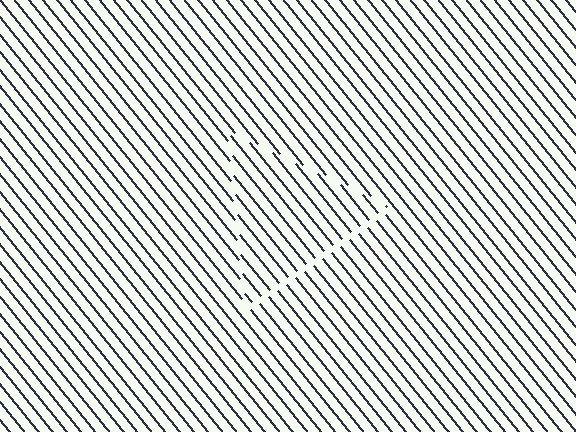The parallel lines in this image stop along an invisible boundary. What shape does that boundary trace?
An illusory triangle. The interior of the shape contains the same grating, shifted by half a period — the contour is defined by the phase discontinuity where line-ends from the inner and outer gratings abut.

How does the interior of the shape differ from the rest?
The interior of the shape contains the same grating, shifted by half a period — the contour is defined by the phase discontinuity where line-ends from the inner and outer gratings abut.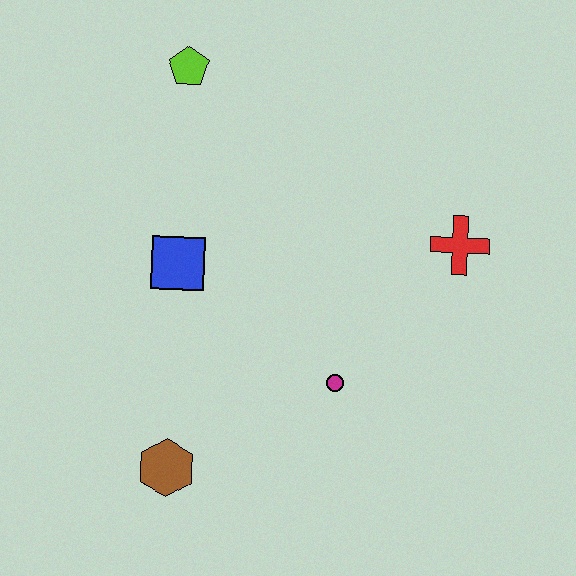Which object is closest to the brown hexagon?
The magenta circle is closest to the brown hexagon.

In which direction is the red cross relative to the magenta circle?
The red cross is above the magenta circle.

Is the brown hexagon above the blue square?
No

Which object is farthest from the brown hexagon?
The lime pentagon is farthest from the brown hexagon.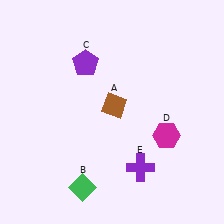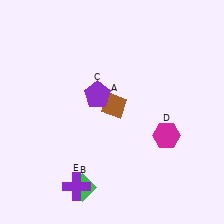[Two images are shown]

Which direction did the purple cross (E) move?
The purple cross (E) moved left.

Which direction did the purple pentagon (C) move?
The purple pentagon (C) moved down.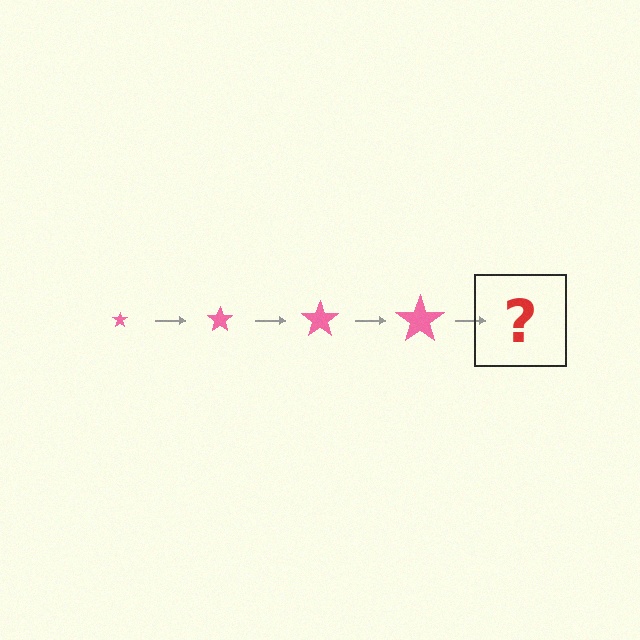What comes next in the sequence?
The next element should be a pink star, larger than the previous one.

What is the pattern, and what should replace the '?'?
The pattern is that the star gets progressively larger each step. The '?' should be a pink star, larger than the previous one.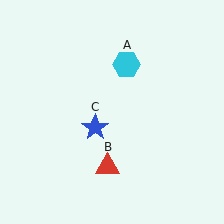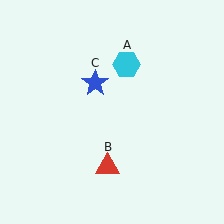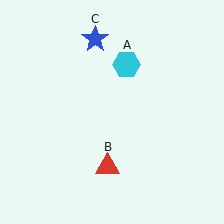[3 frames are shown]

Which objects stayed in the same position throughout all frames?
Cyan hexagon (object A) and red triangle (object B) remained stationary.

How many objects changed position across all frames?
1 object changed position: blue star (object C).